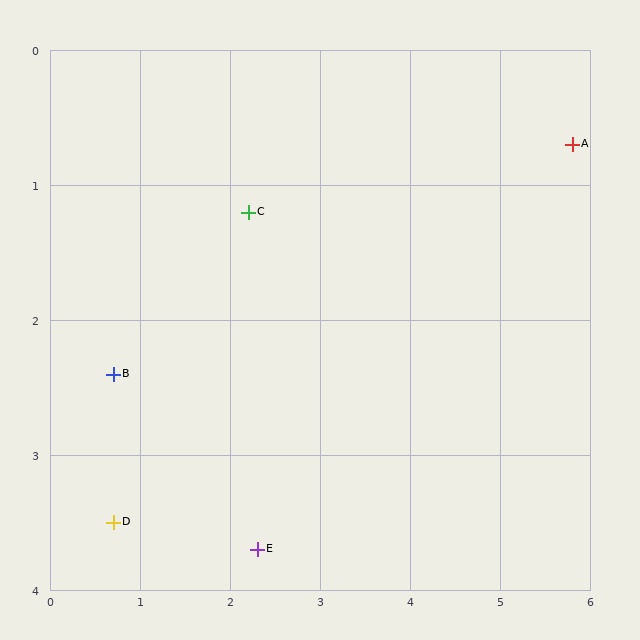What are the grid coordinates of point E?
Point E is at approximately (2.3, 3.7).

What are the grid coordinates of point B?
Point B is at approximately (0.7, 2.4).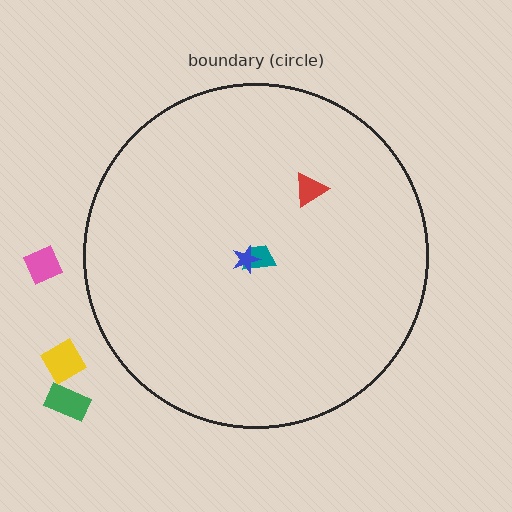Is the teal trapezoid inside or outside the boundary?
Inside.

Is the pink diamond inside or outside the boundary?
Outside.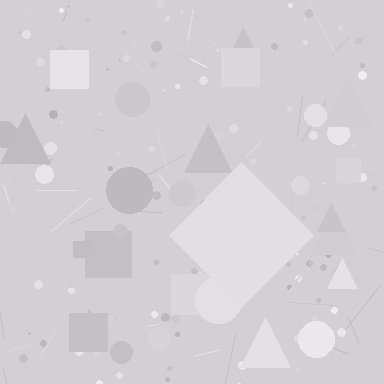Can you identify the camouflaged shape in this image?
The camouflaged shape is a diamond.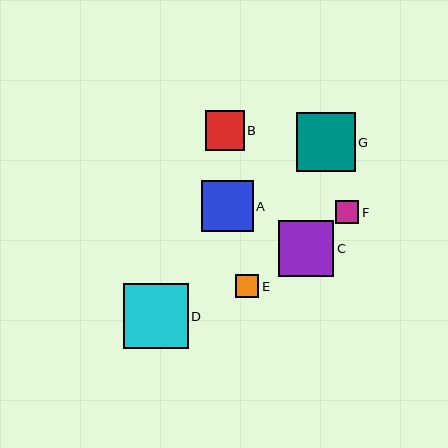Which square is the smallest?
Square E is the smallest with a size of approximately 23 pixels.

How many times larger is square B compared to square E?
Square B is approximately 1.7 times the size of square E.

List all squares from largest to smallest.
From largest to smallest: D, G, C, A, B, F, E.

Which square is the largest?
Square D is the largest with a size of approximately 65 pixels.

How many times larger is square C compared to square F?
Square C is approximately 2.4 times the size of square F.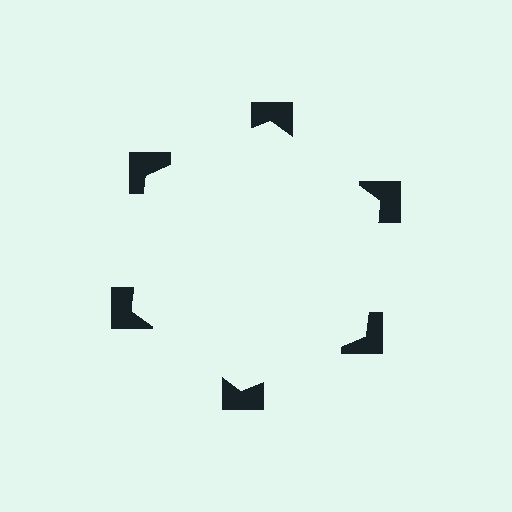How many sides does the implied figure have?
6 sides.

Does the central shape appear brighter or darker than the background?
It typically appears slightly brighter than the background, even though no actual brightness change is drawn.